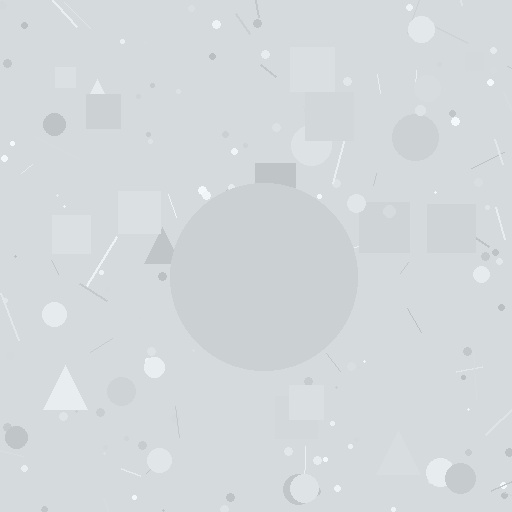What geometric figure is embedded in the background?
A circle is embedded in the background.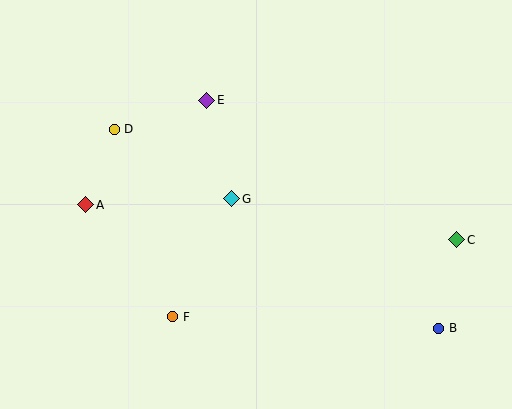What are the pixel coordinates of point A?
Point A is at (86, 205).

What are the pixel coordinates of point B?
Point B is at (439, 328).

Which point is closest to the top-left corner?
Point D is closest to the top-left corner.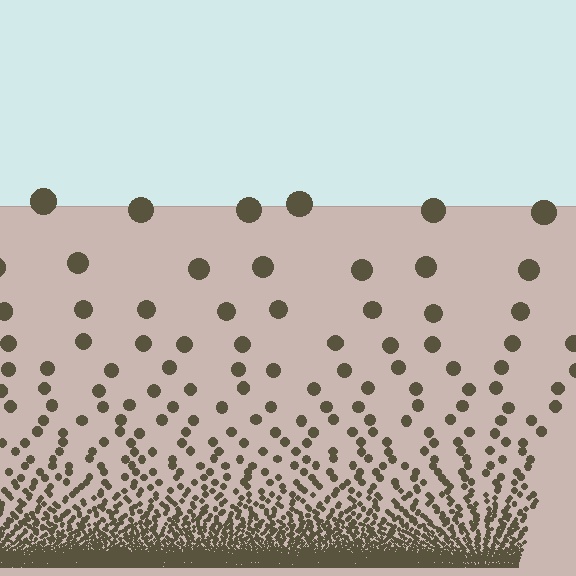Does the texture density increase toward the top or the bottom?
Density increases toward the bottom.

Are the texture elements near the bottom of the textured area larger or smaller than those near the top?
Smaller. The gradient is inverted — elements near the bottom are smaller and denser.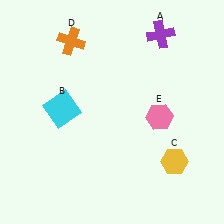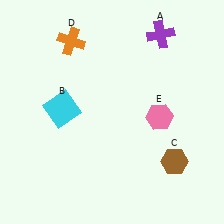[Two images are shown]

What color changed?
The hexagon (C) changed from yellow in Image 1 to brown in Image 2.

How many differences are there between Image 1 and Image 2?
There is 1 difference between the two images.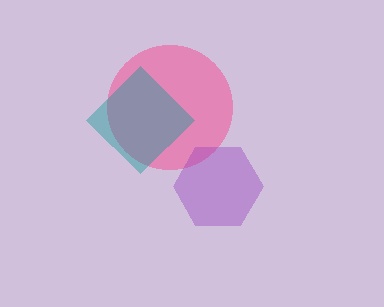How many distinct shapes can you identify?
There are 3 distinct shapes: a pink circle, a teal diamond, a purple hexagon.